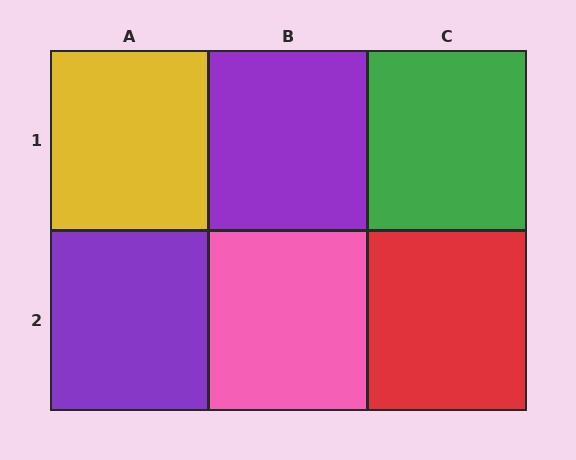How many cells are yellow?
1 cell is yellow.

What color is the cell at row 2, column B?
Pink.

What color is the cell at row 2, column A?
Purple.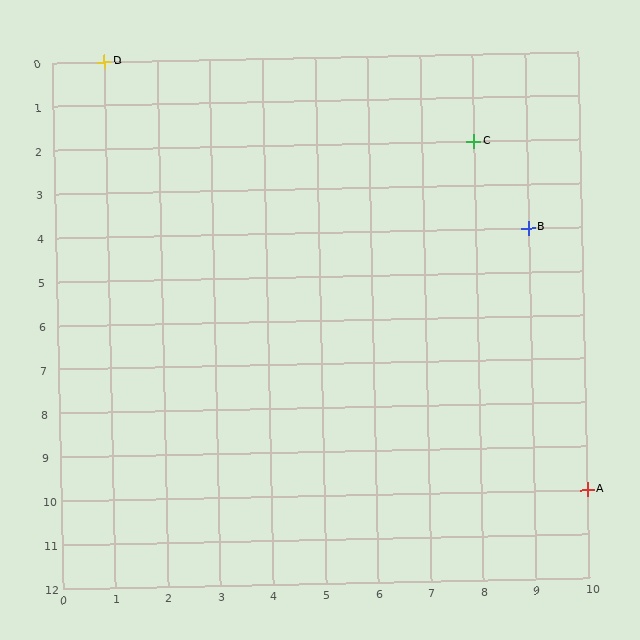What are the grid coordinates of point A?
Point A is at grid coordinates (10, 10).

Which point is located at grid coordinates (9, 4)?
Point B is at (9, 4).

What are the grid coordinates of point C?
Point C is at grid coordinates (8, 2).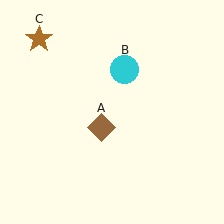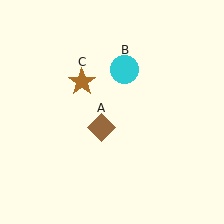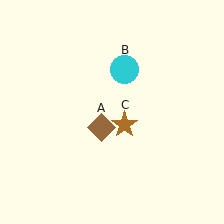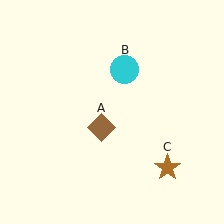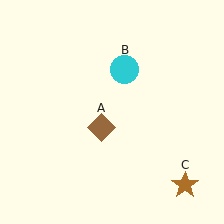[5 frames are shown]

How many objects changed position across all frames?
1 object changed position: brown star (object C).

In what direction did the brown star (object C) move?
The brown star (object C) moved down and to the right.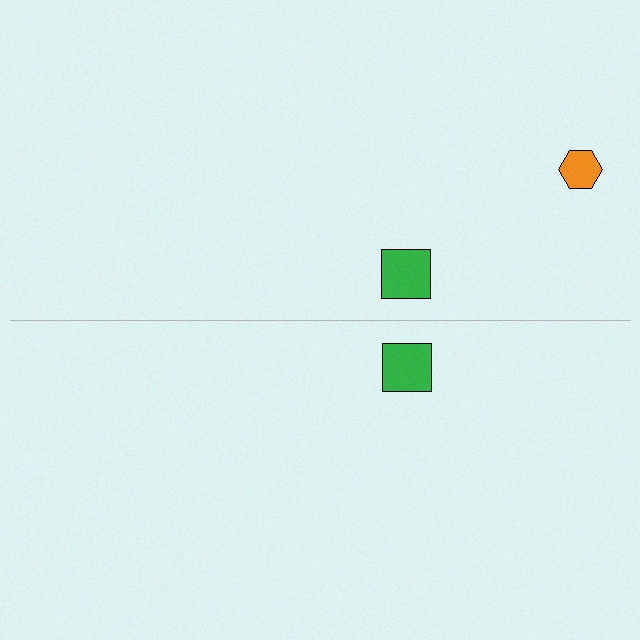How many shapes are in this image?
There are 3 shapes in this image.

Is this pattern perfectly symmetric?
No, the pattern is not perfectly symmetric. A orange hexagon is missing from the bottom side.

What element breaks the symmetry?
A orange hexagon is missing from the bottom side.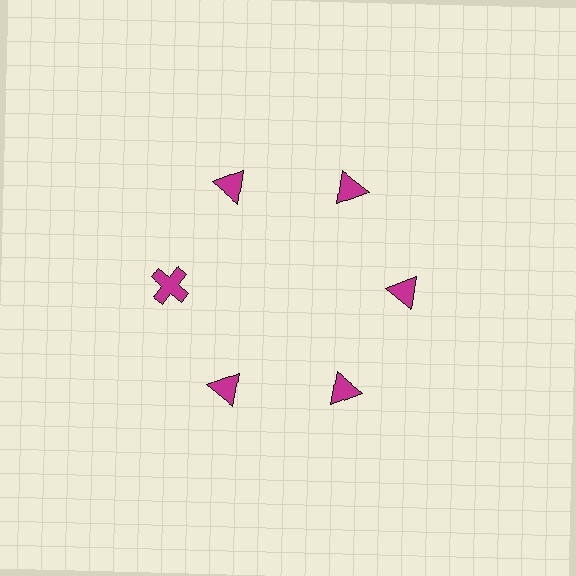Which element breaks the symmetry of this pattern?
The magenta cross at roughly the 9 o'clock position breaks the symmetry. All other shapes are magenta triangles.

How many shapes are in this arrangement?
There are 6 shapes arranged in a ring pattern.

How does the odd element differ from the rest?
It has a different shape: cross instead of triangle.